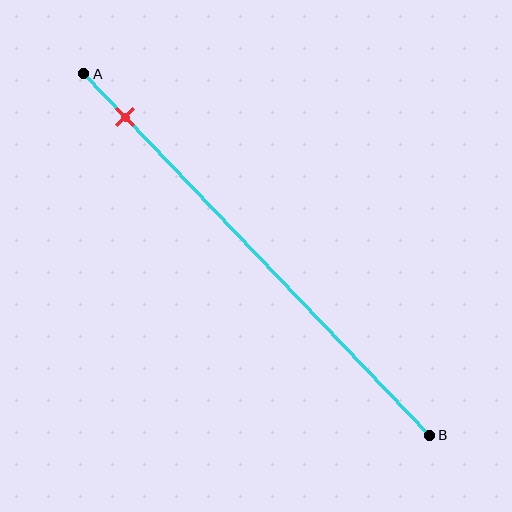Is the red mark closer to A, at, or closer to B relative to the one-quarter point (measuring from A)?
The red mark is closer to point A than the one-quarter point of segment AB.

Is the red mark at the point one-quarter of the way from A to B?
No, the mark is at about 10% from A, not at the 25% one-quarter point.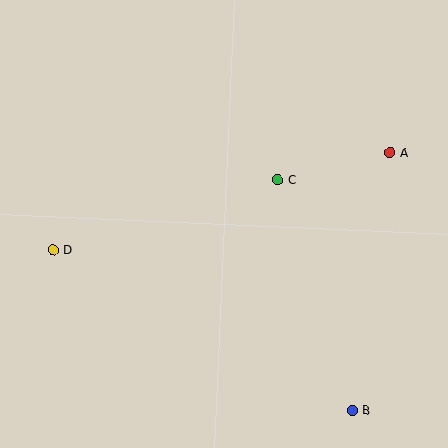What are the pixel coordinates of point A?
Point A is at (390, 152).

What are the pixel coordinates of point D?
Point D is at (53, 250).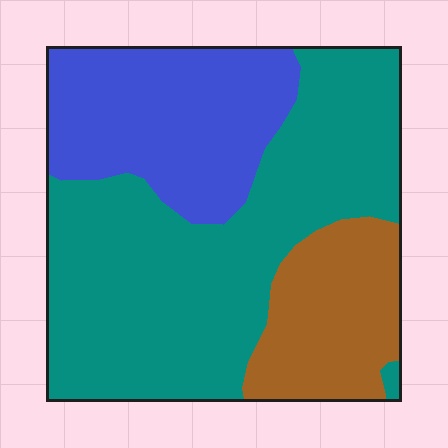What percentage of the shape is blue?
Blue takes up about one quarter (1/4) of the shape.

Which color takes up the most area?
Teal, at roughly 55%.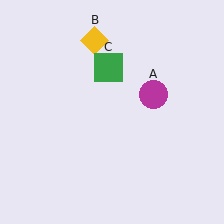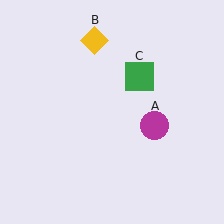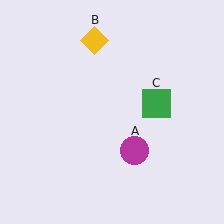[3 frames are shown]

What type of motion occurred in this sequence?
The magenta circle (object A), green square (object C) rotated clockwise around the center of the scene.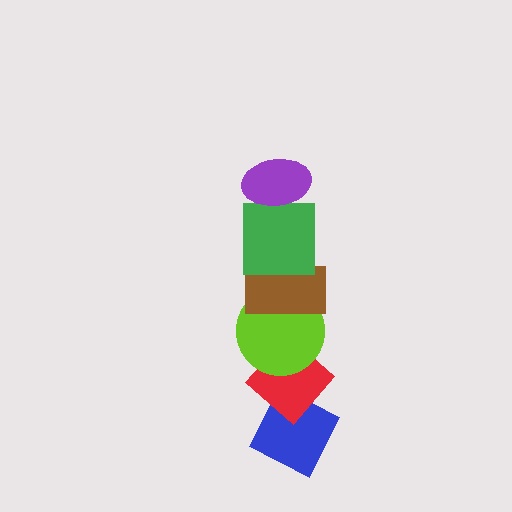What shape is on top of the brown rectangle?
The green square is on top of the brown rectangle.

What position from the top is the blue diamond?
The blue diamond is 6th from the top.